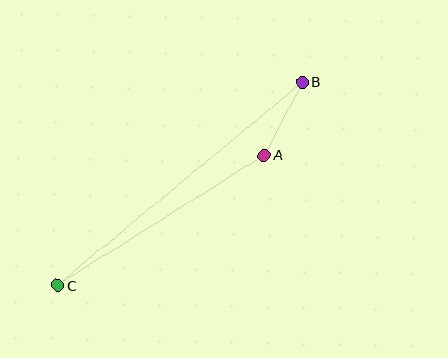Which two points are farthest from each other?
Points B and C are farthest from each other.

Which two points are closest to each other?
Points A and B are closest to each other.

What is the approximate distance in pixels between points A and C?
The distance between A and C is approximately 245 pixels.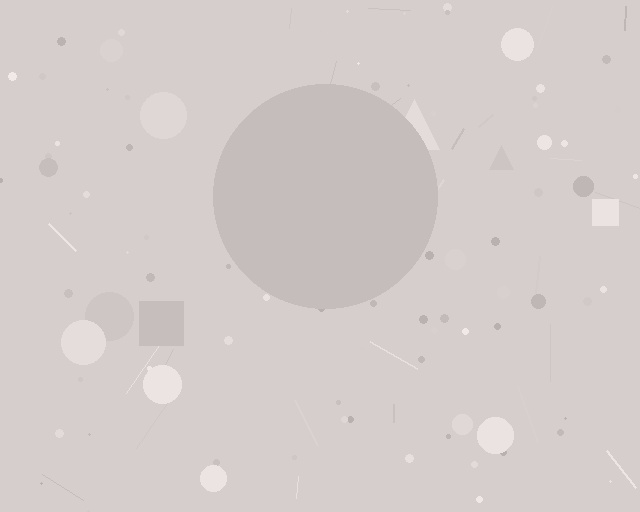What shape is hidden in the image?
A circle is hidden in the image.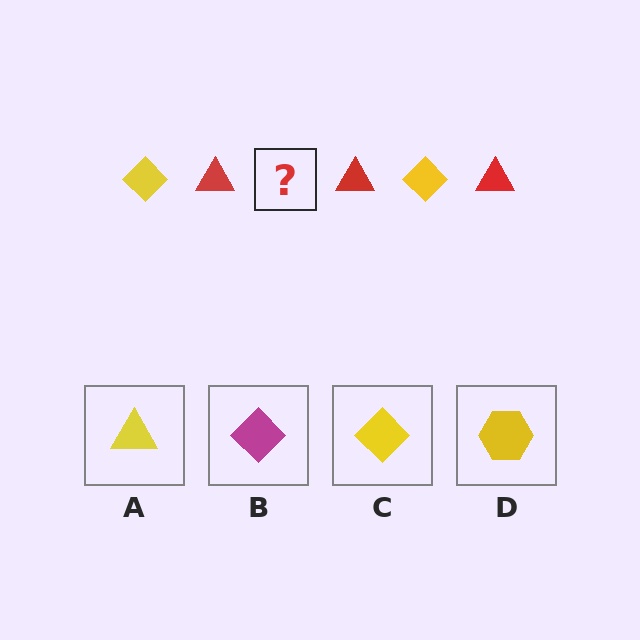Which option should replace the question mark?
Option C.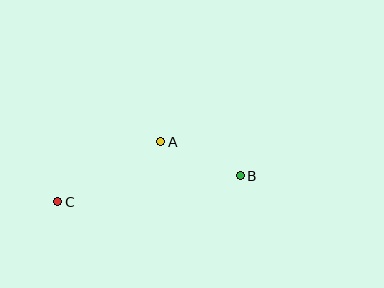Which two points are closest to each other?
Points A and B are closest to each other.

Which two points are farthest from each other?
Points B and C are farthest from each other.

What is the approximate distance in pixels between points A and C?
The distance between A and C is approximately 119 pixels.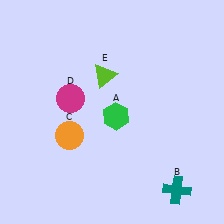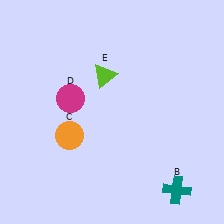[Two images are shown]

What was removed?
The green hexagon (A) was removed in Image 2.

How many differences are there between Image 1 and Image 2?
There is 1 difference between the two images.